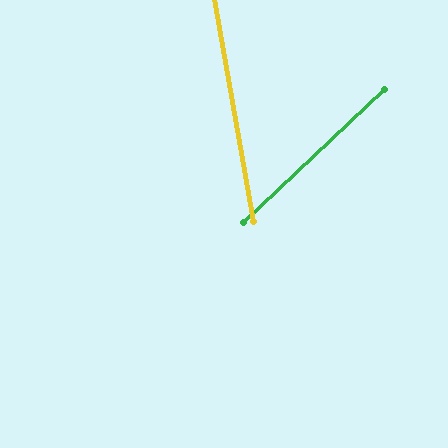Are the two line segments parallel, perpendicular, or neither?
Neither parallel nor perpendicular — they differ by about 57°.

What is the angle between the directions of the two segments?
Approximately 57 degrees.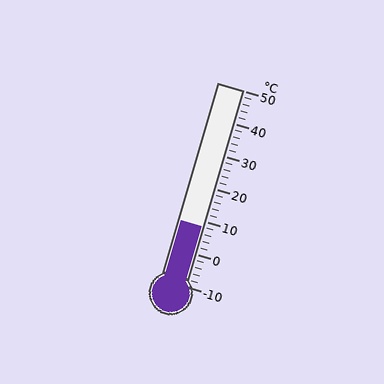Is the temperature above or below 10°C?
The temperature is below 10°C.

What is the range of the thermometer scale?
The thermometer scale ranges from -10°C to 50°C.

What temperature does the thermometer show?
The thermometer shows approximately 8°C.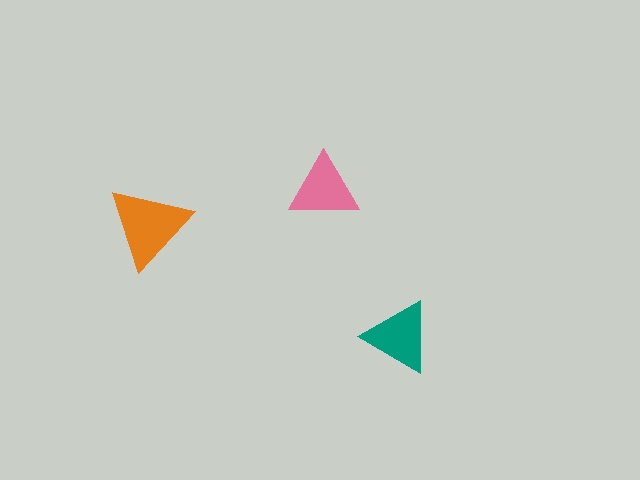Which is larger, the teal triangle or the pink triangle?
The teal one.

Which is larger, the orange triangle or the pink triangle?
The orange one.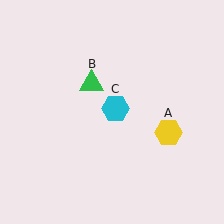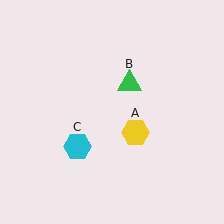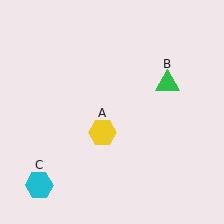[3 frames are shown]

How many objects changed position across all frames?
3 objects changed position: yellow hexagon (object A), green triangle (object B), cyan hexagon (object C).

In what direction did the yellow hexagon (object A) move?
The yellow hexagon (object A) moved left.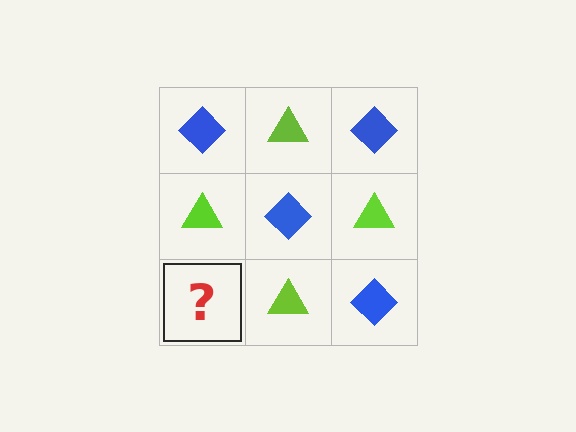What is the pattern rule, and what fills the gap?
The rule is that it alternates blue diamond and lime triangle in a checkerboard pattern. The gap should be filled with a blue diamond.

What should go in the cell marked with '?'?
The missing cell should contain a blue diamond.